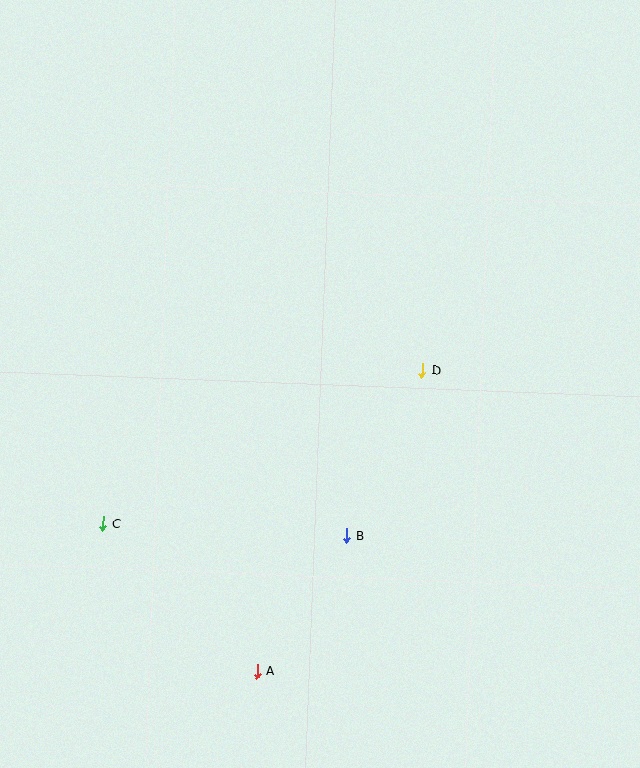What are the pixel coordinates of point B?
Point B is at (347, 536).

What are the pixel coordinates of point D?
Point D is at (423, 370).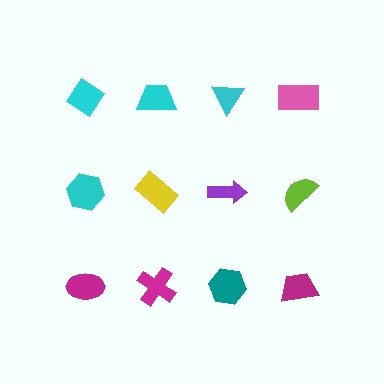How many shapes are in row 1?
4 shapes.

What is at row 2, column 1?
A cyan hexagon.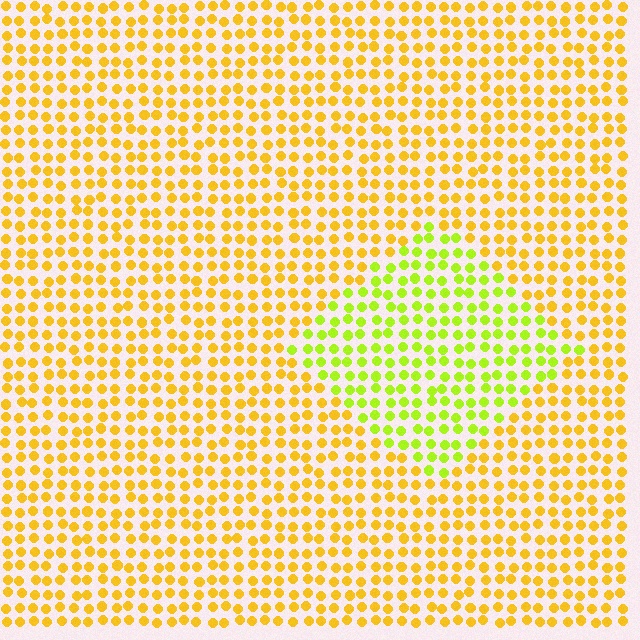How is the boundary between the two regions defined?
The boundary is defined purely by a slight shift in hue (about 37 degrees). Spacing, size, and orientation are identical on both sides.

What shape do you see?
I see a diamond.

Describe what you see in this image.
The image is filled with small yellow elements in a uniform arrangement. A diamond-shaped region is visible where the elements are tinted to a slightly different hue, forming a subtle color boundary.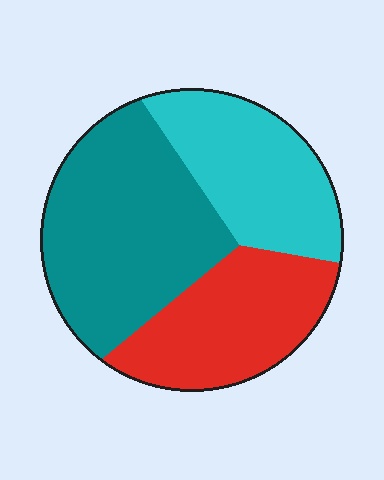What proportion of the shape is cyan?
Cyan takes up about one quarter (1/4) of the shape.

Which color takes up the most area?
Teal, at roughly 45%.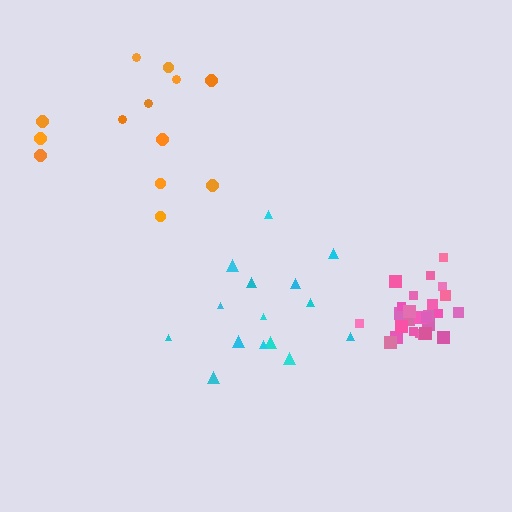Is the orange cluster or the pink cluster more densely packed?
Pink.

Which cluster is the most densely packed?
Pink.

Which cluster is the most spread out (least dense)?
Orange.